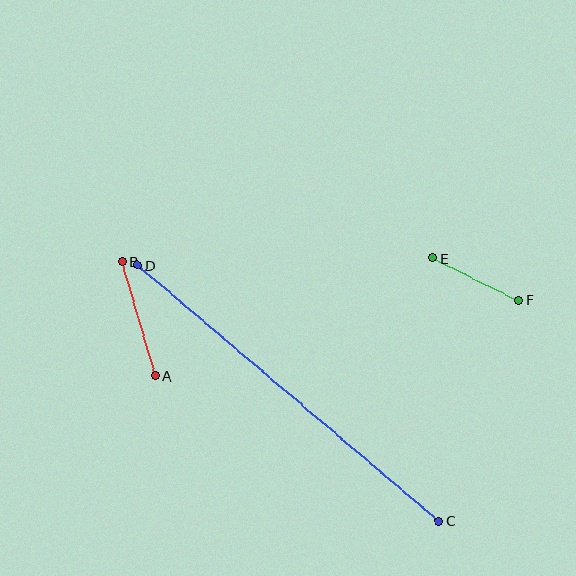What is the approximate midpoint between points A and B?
The midpoint is at approximately (139, 319) pixels.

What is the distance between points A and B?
The distance is approximately 119 pixels.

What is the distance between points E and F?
The distance is approximately 95 pixels.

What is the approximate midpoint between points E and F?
The midpoint is at approximately (476, 279) pixels.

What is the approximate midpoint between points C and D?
The midpoint is at approximately (288, 393) pixels.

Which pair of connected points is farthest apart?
Points C and D are farthest apart.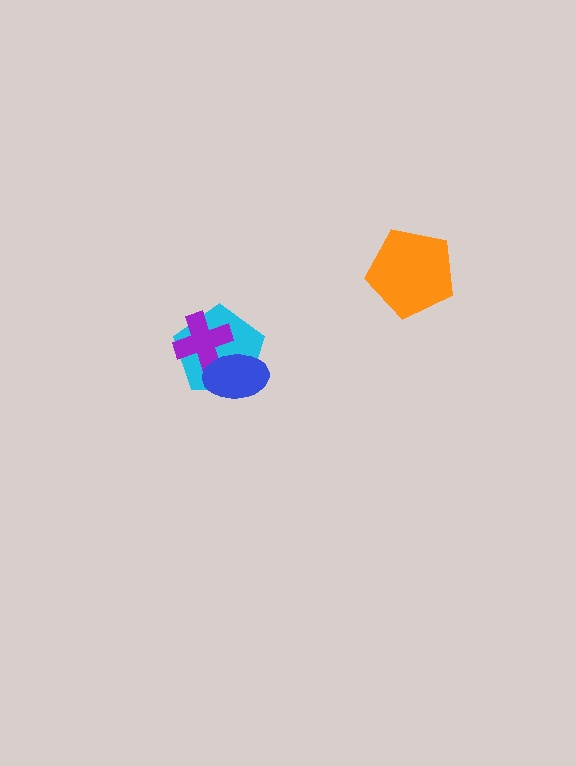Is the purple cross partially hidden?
Yes, it is partially covered by another shape.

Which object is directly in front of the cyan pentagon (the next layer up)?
The purple cross is directly in front of the cyan pentagon.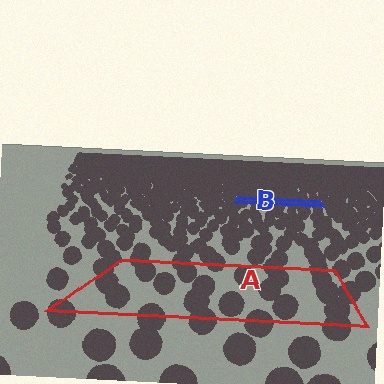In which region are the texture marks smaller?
The texture marks are smaller in region B, because it is farther away.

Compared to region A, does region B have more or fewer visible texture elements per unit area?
Region B has more texture elements per unit area — they are packed more densely because it is farther away.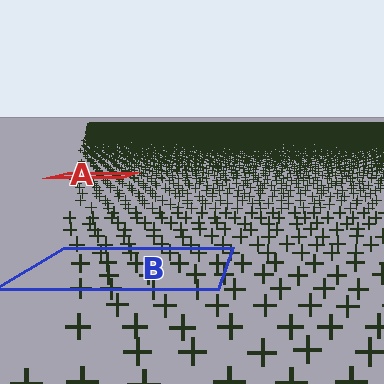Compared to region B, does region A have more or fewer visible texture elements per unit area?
Region A has more texture elements per unit area — they are packed more densely because it is farther away.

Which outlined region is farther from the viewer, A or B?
Region A is farther from the viewer — the texture elements inside it appear smaller and more densely packed.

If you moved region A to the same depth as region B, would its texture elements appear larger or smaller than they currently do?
They would appear larger. At a closer depth, the same texture elements are projected at a bigger on-screen size.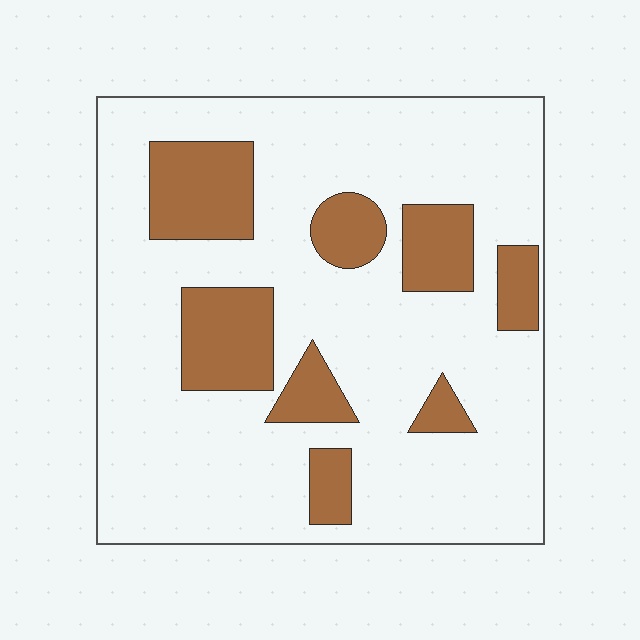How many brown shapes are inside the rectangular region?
8.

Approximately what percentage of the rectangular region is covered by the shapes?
Approximately 20%.